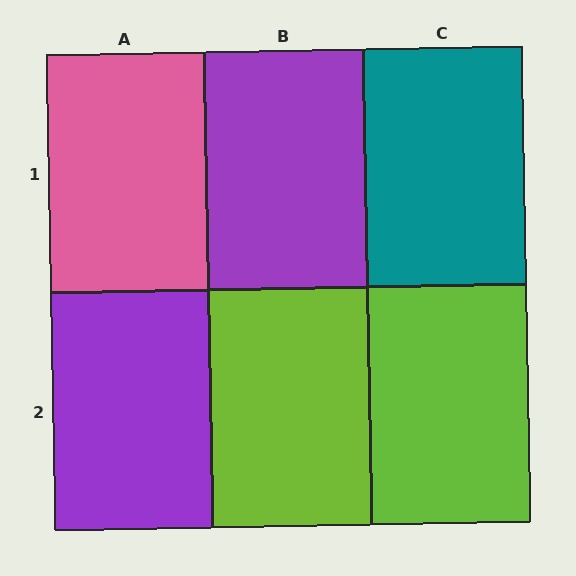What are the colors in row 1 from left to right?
Pink, purple, teal.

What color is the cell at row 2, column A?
Purple.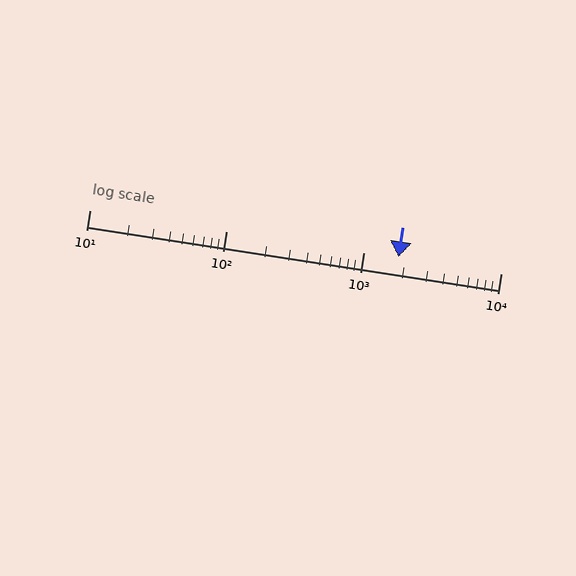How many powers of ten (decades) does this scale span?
The scale spans 3 decades, from 10 to 10000.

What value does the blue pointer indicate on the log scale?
The pointer indicates approximately 1800.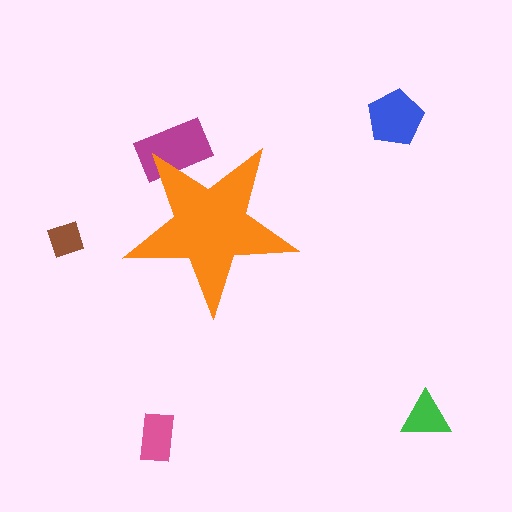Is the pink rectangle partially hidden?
No, the pink rectangle is fully visible.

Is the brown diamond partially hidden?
No, the brown diamond is fully visible.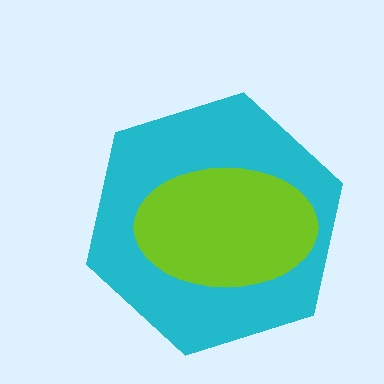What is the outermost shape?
The cyan hexagon.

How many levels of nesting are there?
2.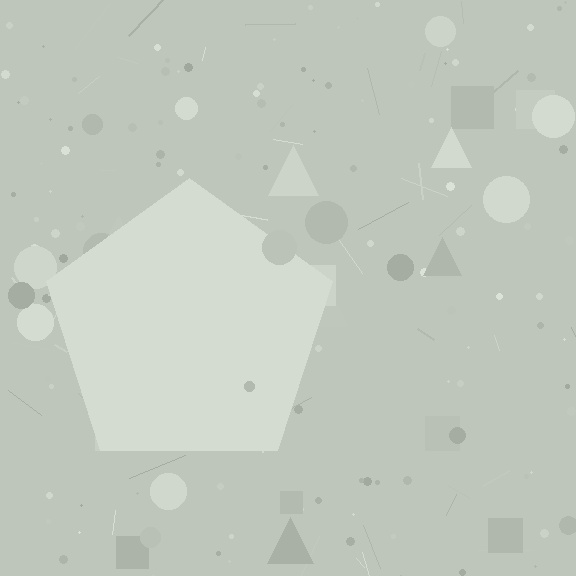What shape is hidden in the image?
A pentagon is hidden in the image.